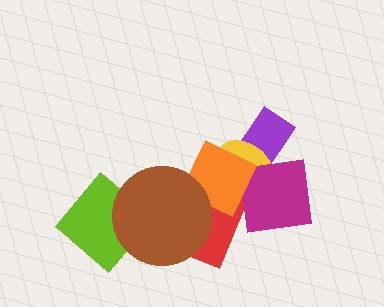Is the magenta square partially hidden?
Yes, it is partially covered by another shape.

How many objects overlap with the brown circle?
3 objects overlap with the brown circle.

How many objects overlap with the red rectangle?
4 objects overlap with the red rectangle.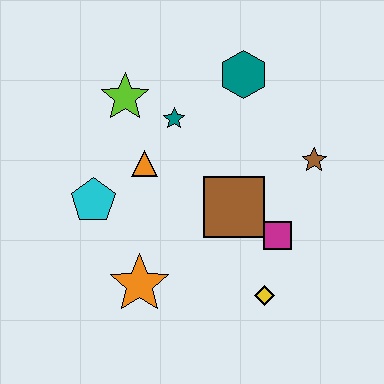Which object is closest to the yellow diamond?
The magenta square is closest to the yellow diamond.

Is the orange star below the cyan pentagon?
Yes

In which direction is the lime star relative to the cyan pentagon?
The lime star is above the cyan pentagon.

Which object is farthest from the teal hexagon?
The orange star is farthest from the teal hexagon.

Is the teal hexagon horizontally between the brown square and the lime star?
No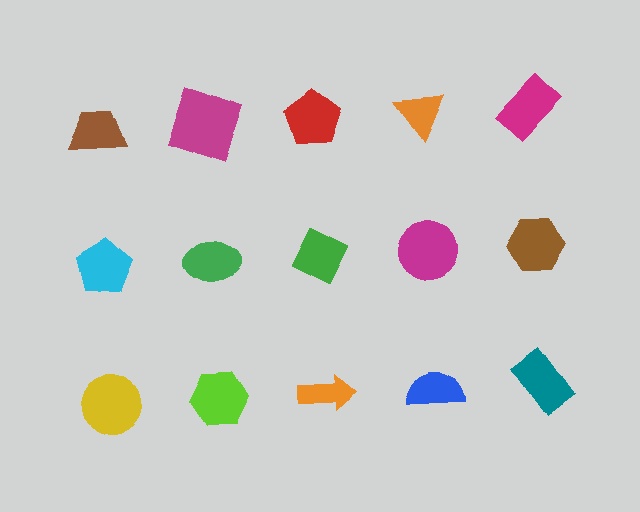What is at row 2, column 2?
A green ellipse.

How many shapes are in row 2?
5 shapes.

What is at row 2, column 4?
A magenta circle.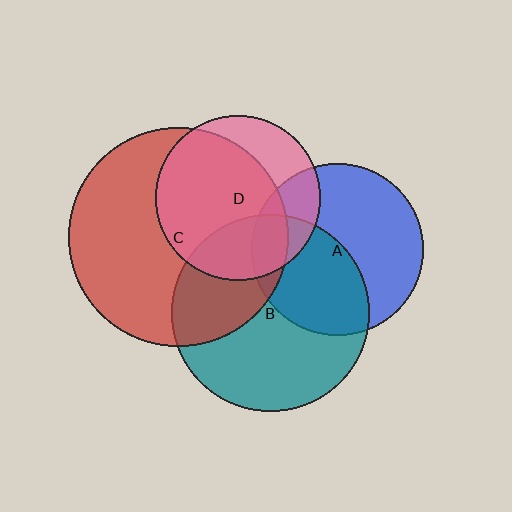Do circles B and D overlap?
Yes.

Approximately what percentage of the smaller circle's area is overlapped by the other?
Approximately 25%.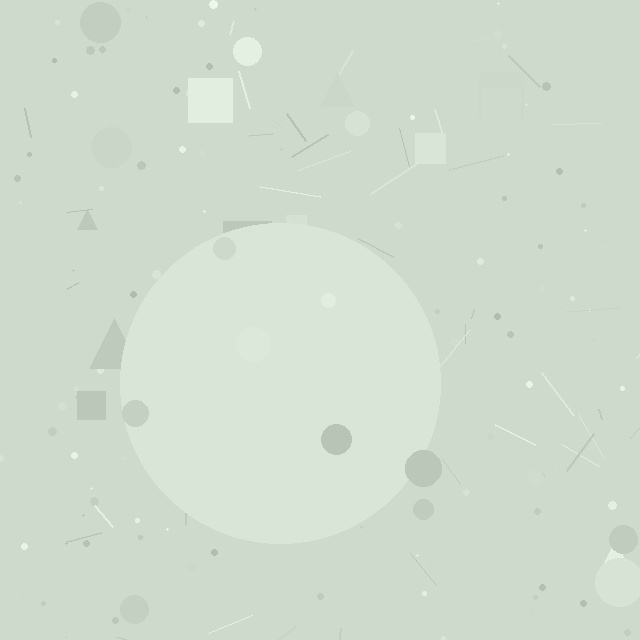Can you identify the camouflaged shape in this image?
The camouflaged shape is a circle.